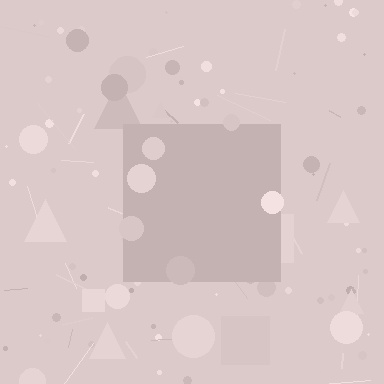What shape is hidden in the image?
A square is hidden in the image.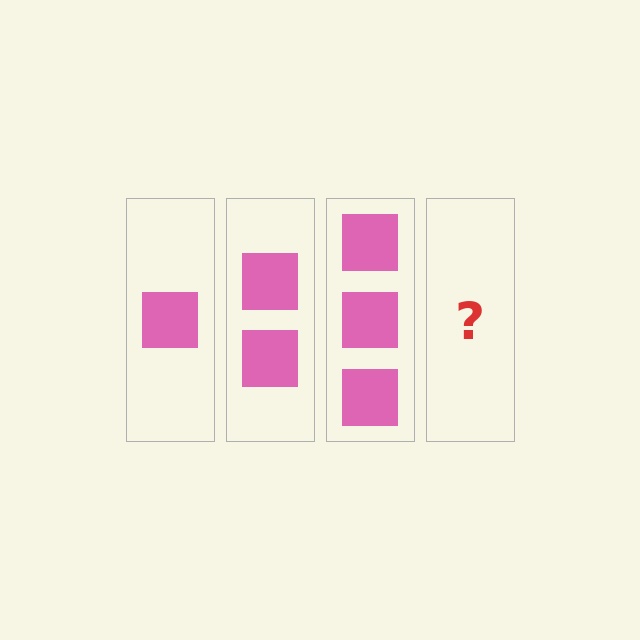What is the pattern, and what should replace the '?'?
The pattern is that each step adds one more square. The '?' should be 4 squares.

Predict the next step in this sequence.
The next step is 4 squares.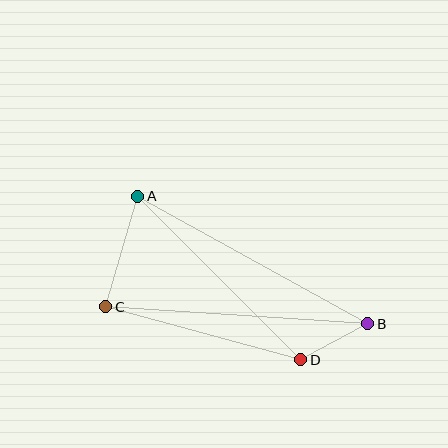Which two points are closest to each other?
Points B and D are closest to each other.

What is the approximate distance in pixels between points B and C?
The distance between B and C is approximately 263 pixels.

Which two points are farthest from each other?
Points A and B are farthest from each other.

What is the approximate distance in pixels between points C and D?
The distance between C and D is approximately 202 pixels.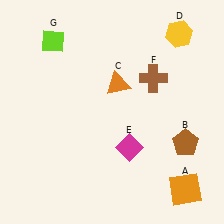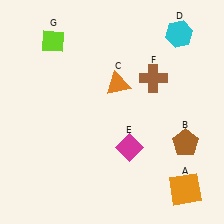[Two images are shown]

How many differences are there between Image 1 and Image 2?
There is 1 difference between the two images.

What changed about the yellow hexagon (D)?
In Image 1, D is yellow. In Image 2, it changed to cyan.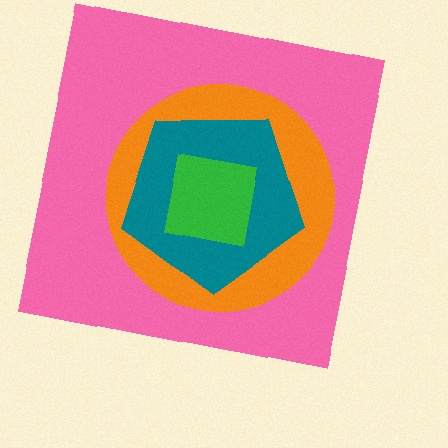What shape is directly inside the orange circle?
The teal pentagon.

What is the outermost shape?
The pink square.